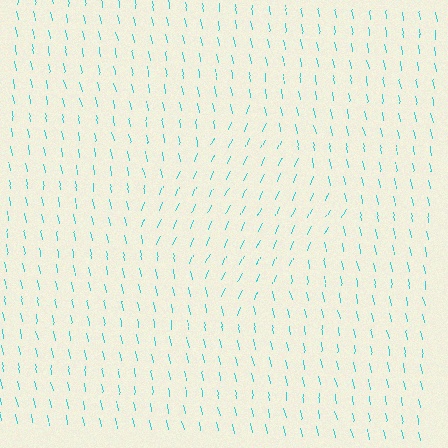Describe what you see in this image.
The image is filled with small cyan line segments. A diamond region in the image has lines oriented differently from the surrounding lines, creating a visible texture boundary.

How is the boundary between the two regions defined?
The boundary is defined purely by a change in line orientation (approximately 36 degrees difference). All lines are the same color and thickness.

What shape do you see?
I see a diamond.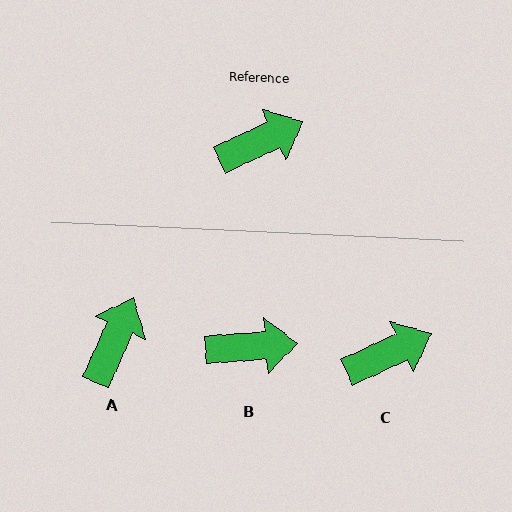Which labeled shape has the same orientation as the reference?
C.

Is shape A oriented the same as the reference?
No, it is off by about 41 degrees.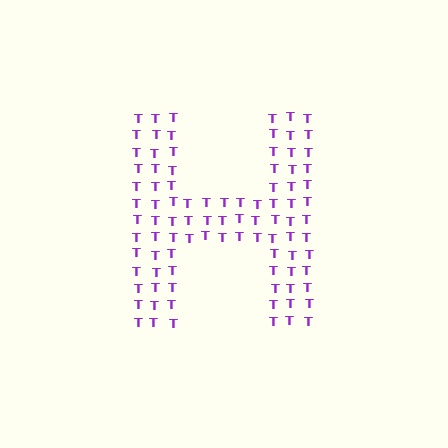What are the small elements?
The small elements are letter T's.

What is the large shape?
The large shape is the letter H.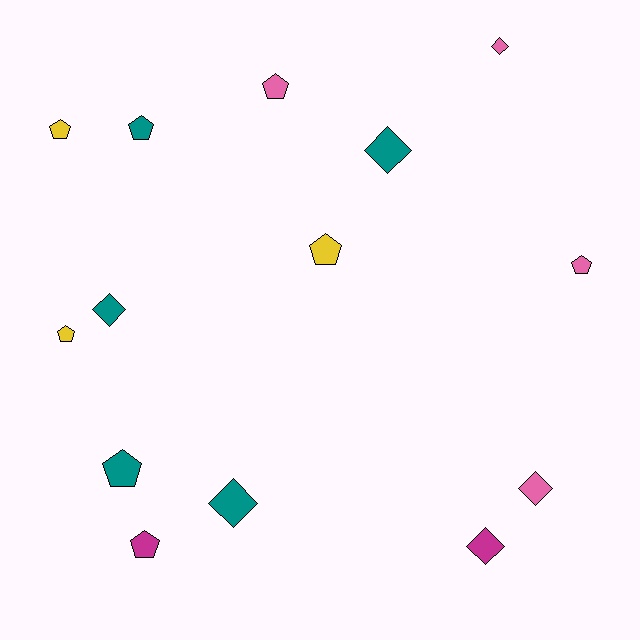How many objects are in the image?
There are 14 objects.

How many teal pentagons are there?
There are 2 teal pentagons.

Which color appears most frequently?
Teal, with 5 objects.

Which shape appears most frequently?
Pentagon, with 8 objects.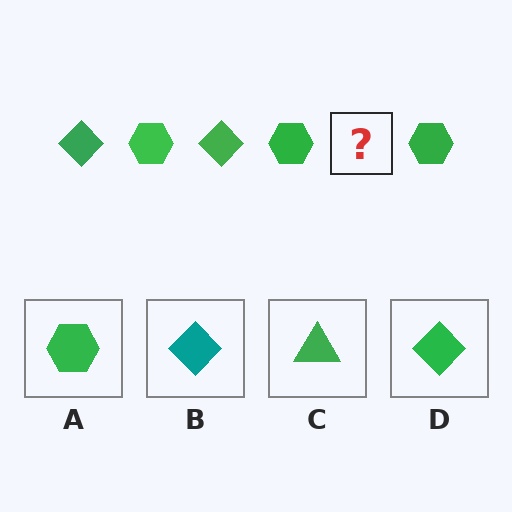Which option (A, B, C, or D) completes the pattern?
D.